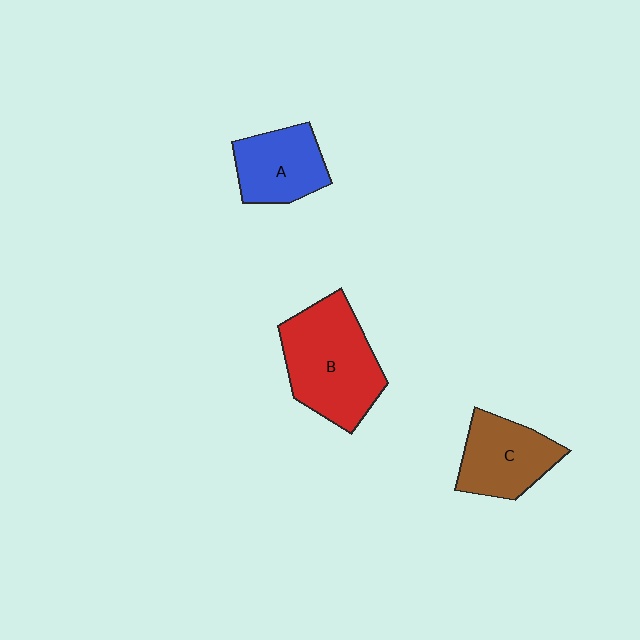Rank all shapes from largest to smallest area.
From largest to smallest: B (red), C (brown), A (blue).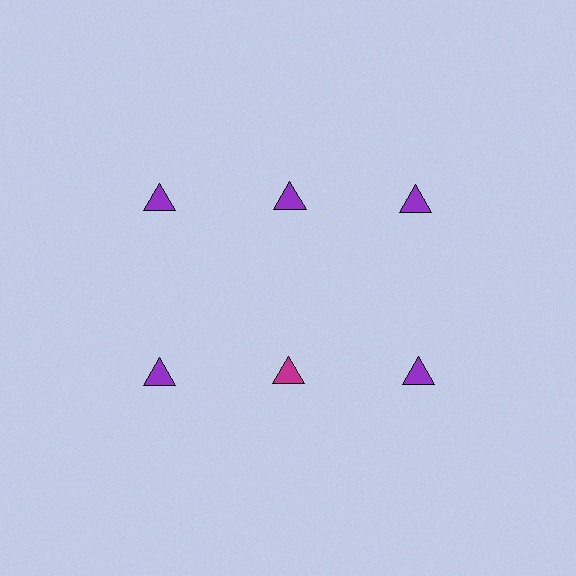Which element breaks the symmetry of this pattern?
The magenta triangle in the second row, second from left column breaks the symmetry. All other shapes are purple triangles.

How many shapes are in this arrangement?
There are 6 shapes arranged in a grid pattern.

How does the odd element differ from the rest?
It has a different color: magenta instead of purple.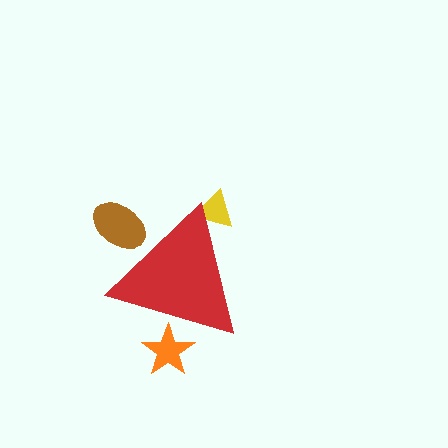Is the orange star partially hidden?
Yes, the orange star is partially hidden behind the red triangle.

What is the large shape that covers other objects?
A red triangle.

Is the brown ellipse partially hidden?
Yes, the brown ellipse is partially hidden behind the red triangle.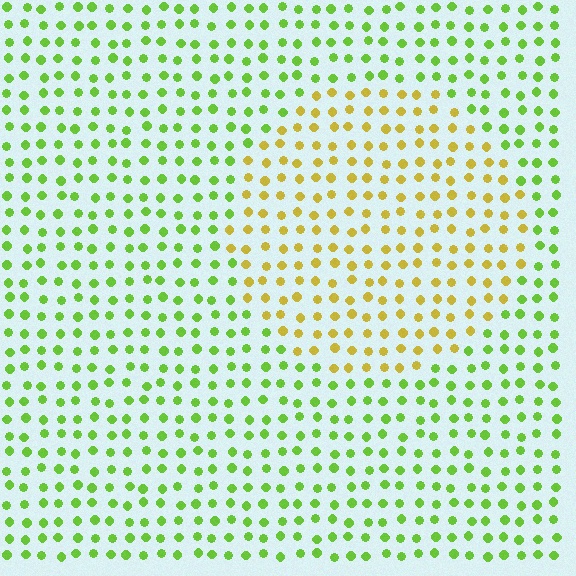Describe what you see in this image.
The image is filled with small lime elements in a uniform arrangement. A circle-shaped region is visible where the elements are tinted to a slightly different hue, forming a subtle color boundary.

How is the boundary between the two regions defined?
The boundary is defined purely by a slight shift in hue (about 47 degrees). Spacing, size, and orientation are identical on both sides.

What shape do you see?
I see a circle.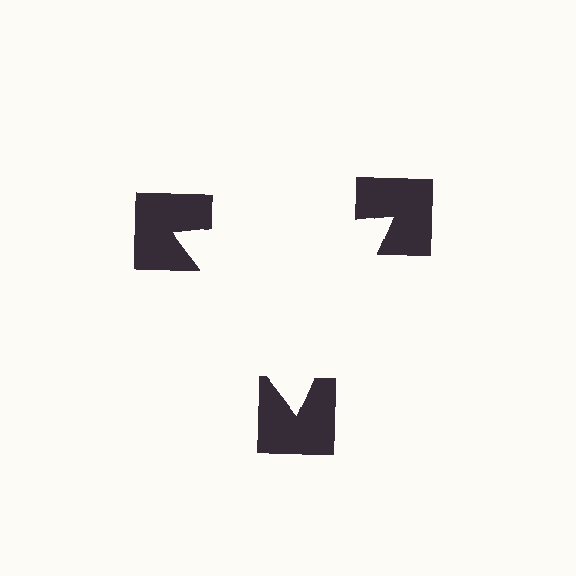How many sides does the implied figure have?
3 sides.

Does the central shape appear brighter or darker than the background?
It typically appears slightly brighter than the background, even though no actual brightness change is drawn.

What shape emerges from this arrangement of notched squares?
An illusory triangle — its edges are inferred from the aligned wedge cuts in the notched squares, not physically drawn.